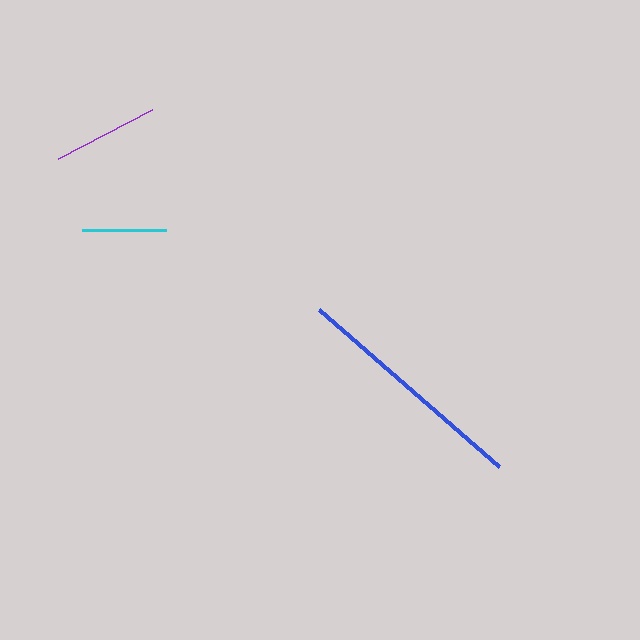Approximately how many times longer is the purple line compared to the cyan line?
The purple line is approximately 1.3 times the length of the cyan line.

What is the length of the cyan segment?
The cyan segment is approximately 84 pixels long.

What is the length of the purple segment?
The purple segment is approximately 107 pixels long.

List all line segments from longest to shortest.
From longest to shortest: blue, purple, cyan.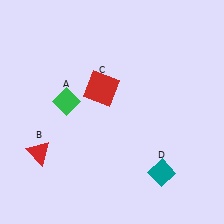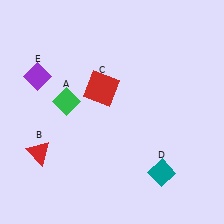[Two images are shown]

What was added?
A purple diamond (E) was added in Image 2.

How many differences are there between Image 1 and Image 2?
There is 1 difference between the two images.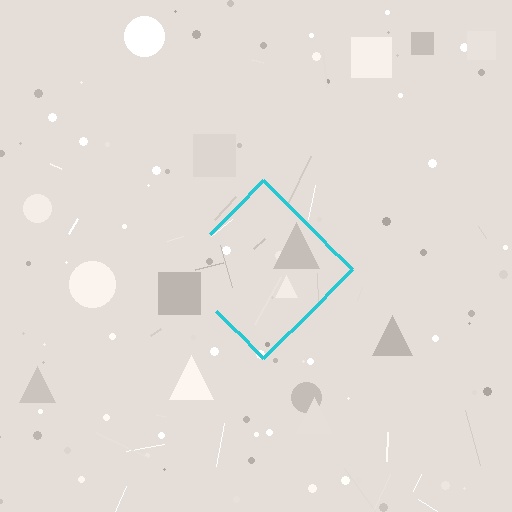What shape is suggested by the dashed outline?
The dashed outline suggests a diamond.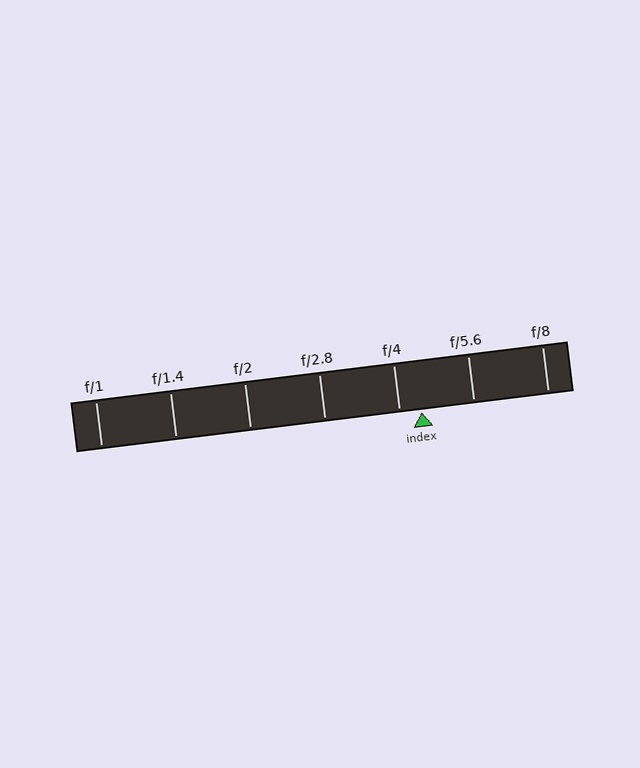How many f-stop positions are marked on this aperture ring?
There are 7 f-stop positions marked.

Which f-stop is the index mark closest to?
The index mark is closest to f/4.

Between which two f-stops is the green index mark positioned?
The index mark is between f/4 and f/5.6.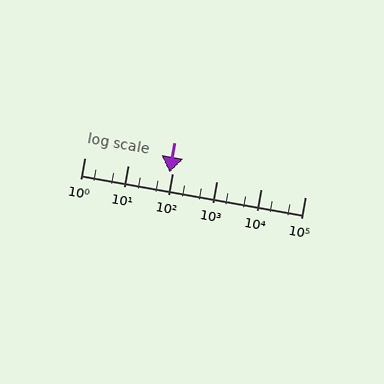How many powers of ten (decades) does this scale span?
The scale spans 5 decades, from 1 to 100000.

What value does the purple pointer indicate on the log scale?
The pointer indicates approximately 85.